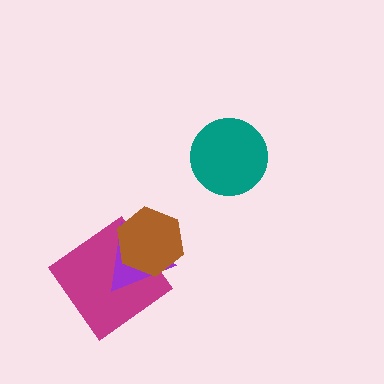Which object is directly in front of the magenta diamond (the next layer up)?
The purple triangle is directly in front of the magenta diamond.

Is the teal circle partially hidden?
No, no other shape covers it.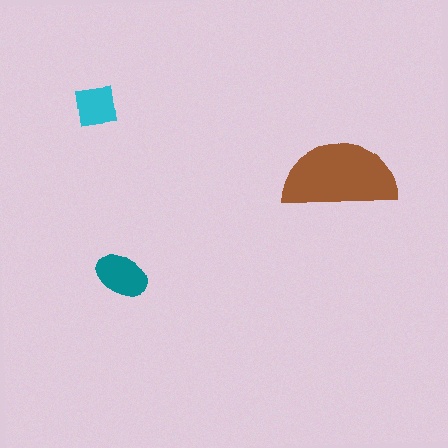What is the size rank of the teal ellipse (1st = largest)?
2nd.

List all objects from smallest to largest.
The cyan square, the teal ellipse, the brown semicircle.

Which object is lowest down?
The teal ellipse is bottommost.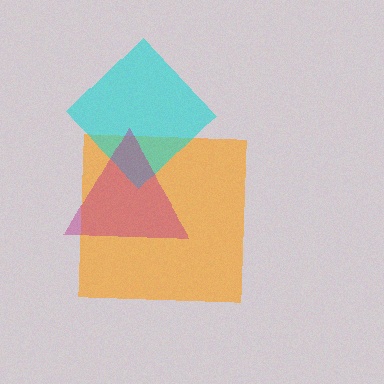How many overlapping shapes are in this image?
There are 3 overlapping shapes in the image.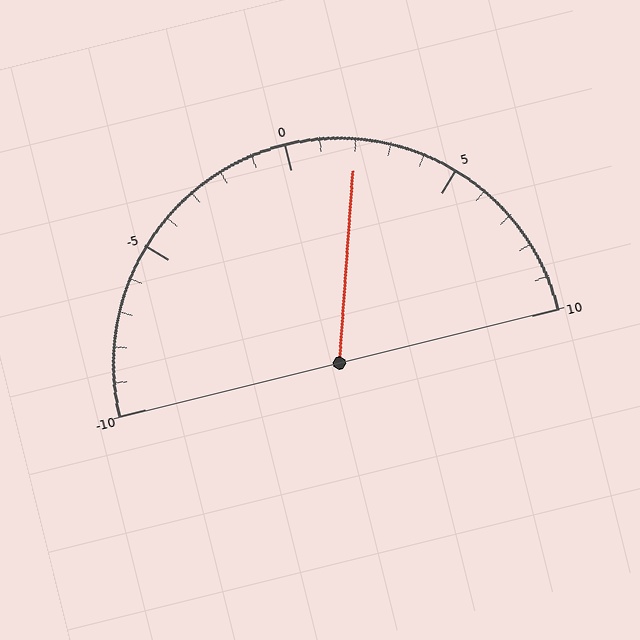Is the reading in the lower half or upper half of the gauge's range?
The reading is in the upper half of the range (-10 to 10).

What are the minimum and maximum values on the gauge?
The gauge ranges from -10 to 10.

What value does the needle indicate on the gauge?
The needle indicates approximately 2.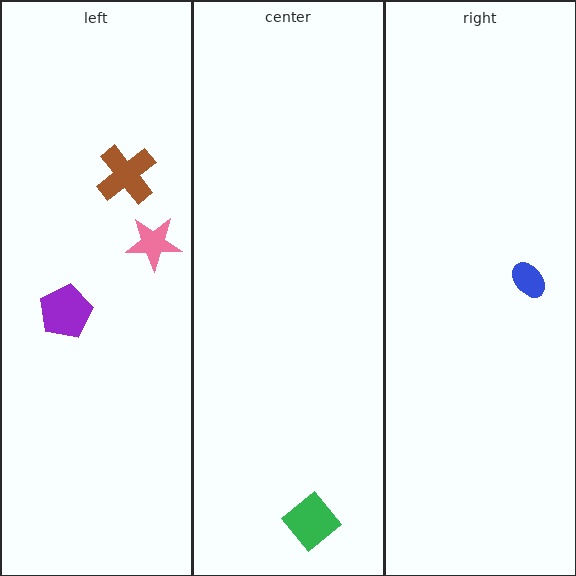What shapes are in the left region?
The pink star, the purple pentagon, the brown cross.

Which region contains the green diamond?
The center region.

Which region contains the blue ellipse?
The right region.